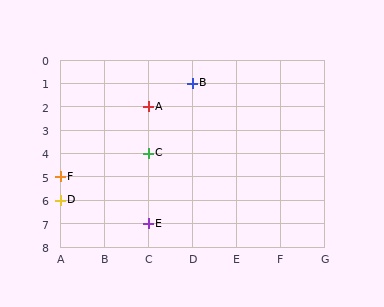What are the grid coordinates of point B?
Point B is at grid coordinates (D, 1).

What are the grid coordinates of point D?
Point D is at grid coordinates (A, 6).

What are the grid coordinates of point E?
Point E is at grid coordinates (C, 7).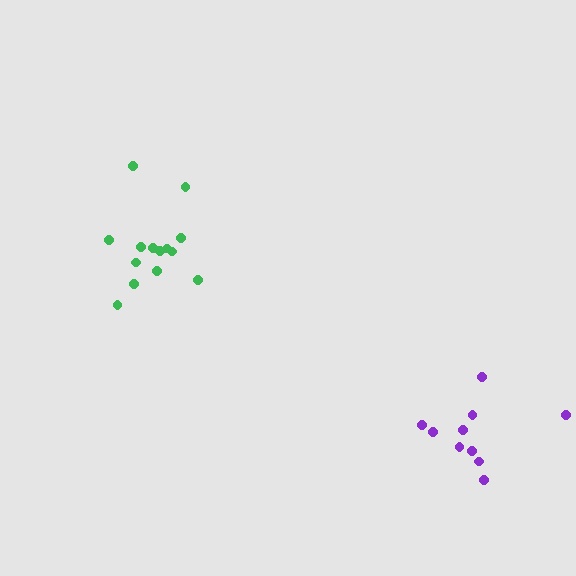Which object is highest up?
The green cluster is topmost.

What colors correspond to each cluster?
The clusters are colored: green, purple.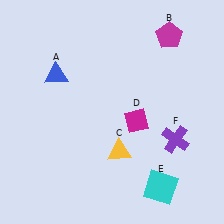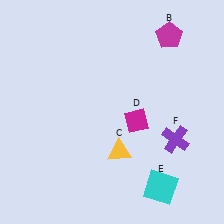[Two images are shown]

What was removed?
The blue triangle (A) was removed in Image 2.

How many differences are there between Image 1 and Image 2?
There is 1 difference between the two images.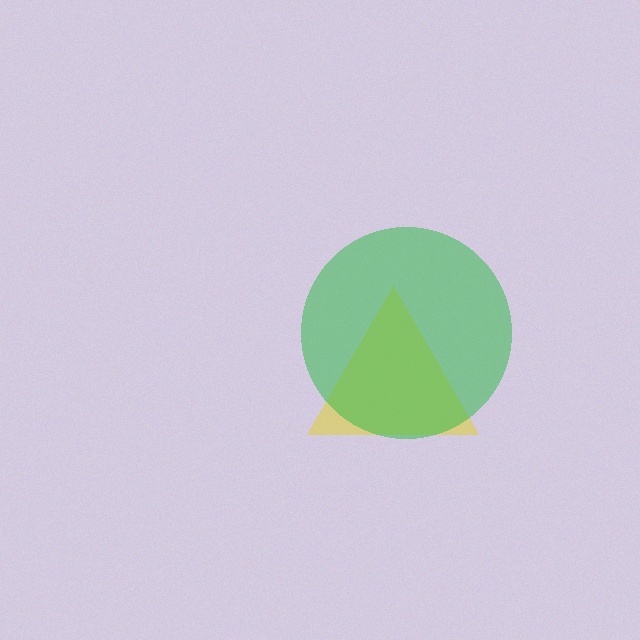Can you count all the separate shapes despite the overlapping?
Yes, there are 2 separate shapes.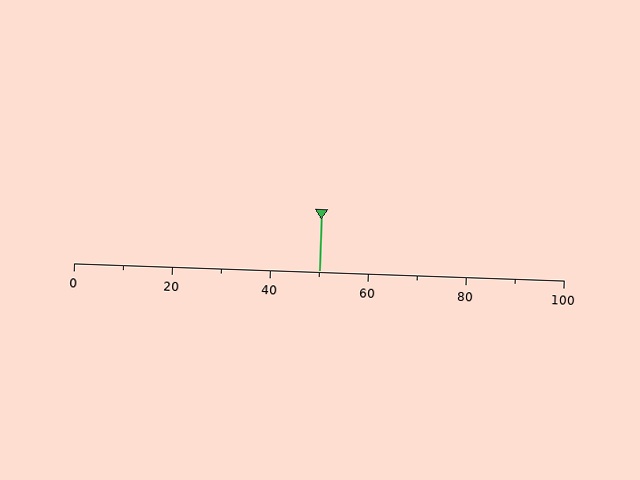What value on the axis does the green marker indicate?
The marker indicates approximately 50.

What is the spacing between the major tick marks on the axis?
The major ticks are spaced 20 apart.